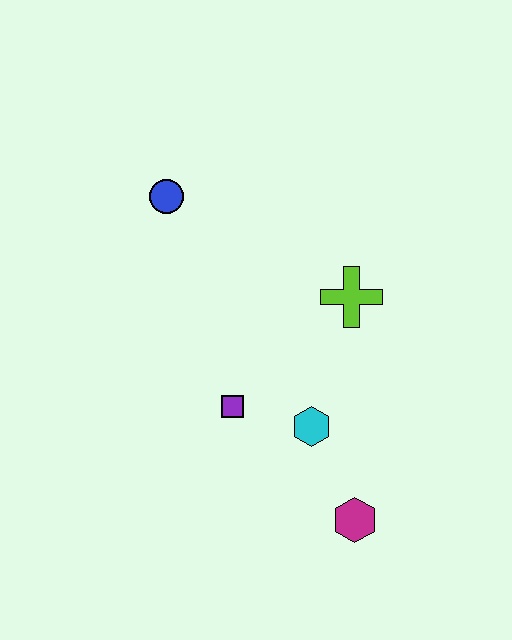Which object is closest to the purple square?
The cyan hexagon is closest to the purple square.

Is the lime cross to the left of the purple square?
No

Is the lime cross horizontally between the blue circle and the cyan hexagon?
No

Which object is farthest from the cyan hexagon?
The blue circle is farthest from the cyan hexagon.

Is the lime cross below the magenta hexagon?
No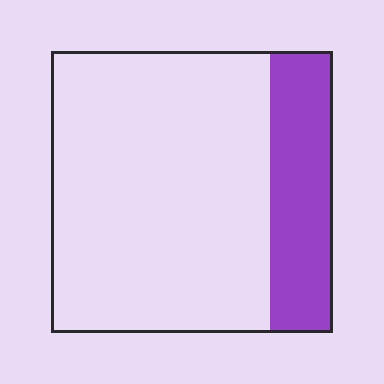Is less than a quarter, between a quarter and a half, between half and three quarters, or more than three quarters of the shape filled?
Less than a quarter.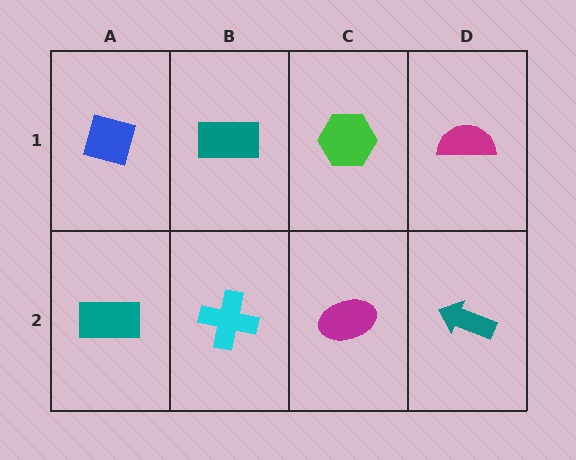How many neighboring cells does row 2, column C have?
3.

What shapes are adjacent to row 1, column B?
A cyan cross (row 2, column B), a blue diamond (row 1, column A), a green hexagon (row 1, column C).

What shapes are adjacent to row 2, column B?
A teal rectangle (row 1, column B), a teal rectangle (row 2, column A), a magenta ellipse (row 2, column C).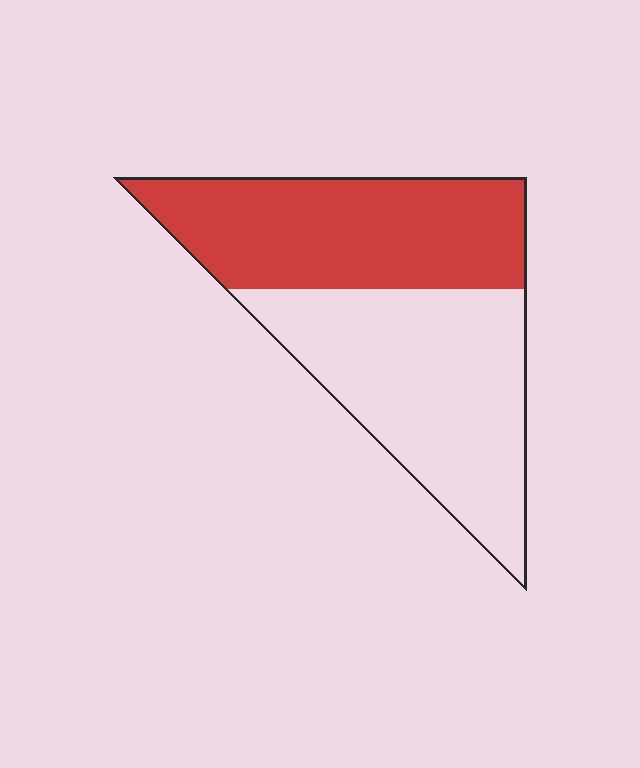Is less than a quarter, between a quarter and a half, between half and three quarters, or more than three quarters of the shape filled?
Between a quarter and a half.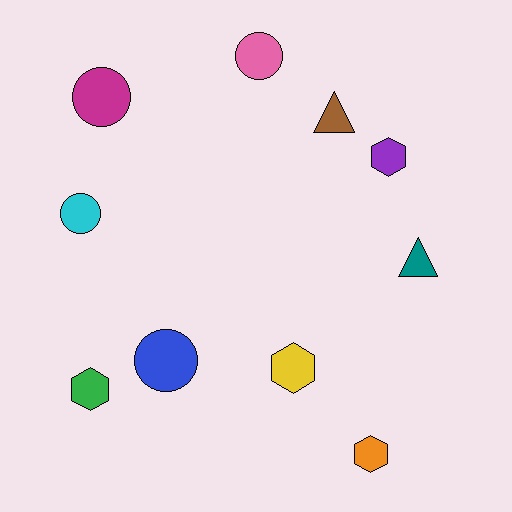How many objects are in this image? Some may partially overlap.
There are 10 objects.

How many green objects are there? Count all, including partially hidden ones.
There is 1 green object.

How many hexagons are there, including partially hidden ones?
There are 4 hexagons.